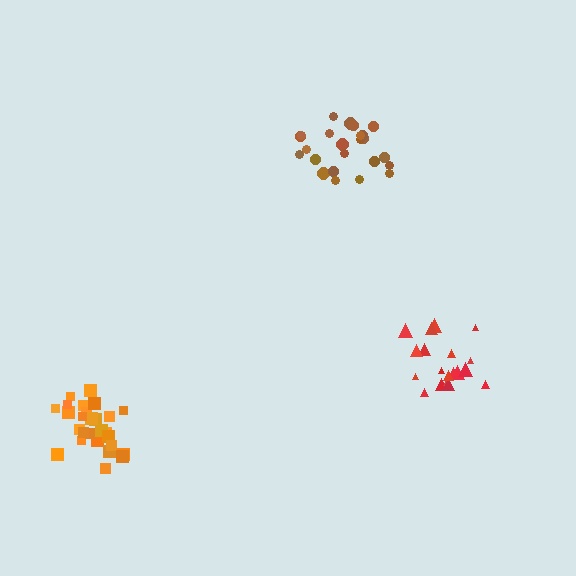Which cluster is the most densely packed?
Orange.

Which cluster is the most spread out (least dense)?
Red.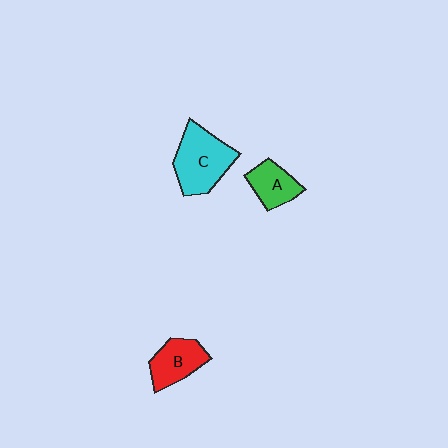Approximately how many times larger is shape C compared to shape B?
Approximately 1.5 times.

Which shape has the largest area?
Shape C (cyan).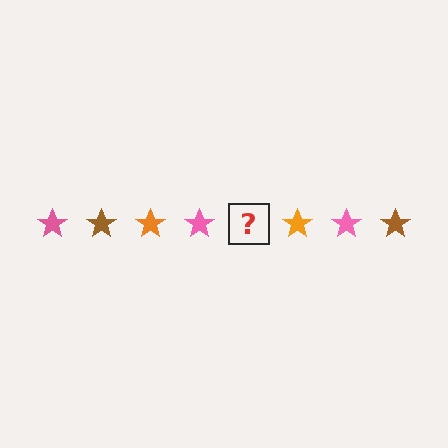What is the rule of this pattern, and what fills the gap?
The rule is that the pattern cycles through pink, brown, orange stars. The gap should be filled with a brown star.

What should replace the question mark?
The question mark should be replaced with a brown star.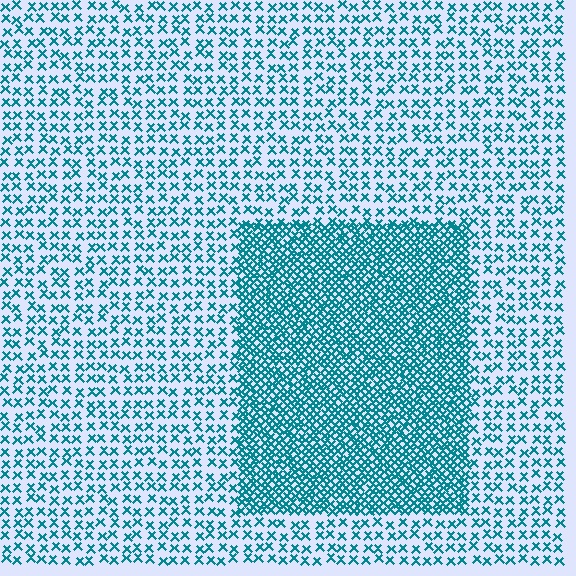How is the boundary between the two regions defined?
The boundary is defined by a change in element density (approximately 2.6x ratio). All elements are the same color, size, and shape.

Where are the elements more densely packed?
The elements are more densely packed inside the rectangle boundary.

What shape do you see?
I see a rectangle.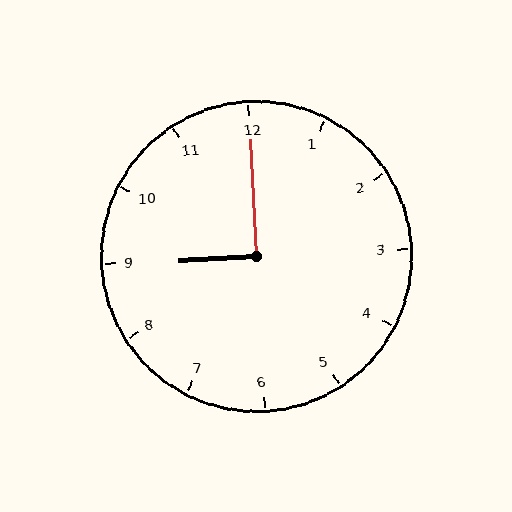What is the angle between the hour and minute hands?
Approximately 90 degrees.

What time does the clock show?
9:00.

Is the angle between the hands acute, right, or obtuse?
It is right.